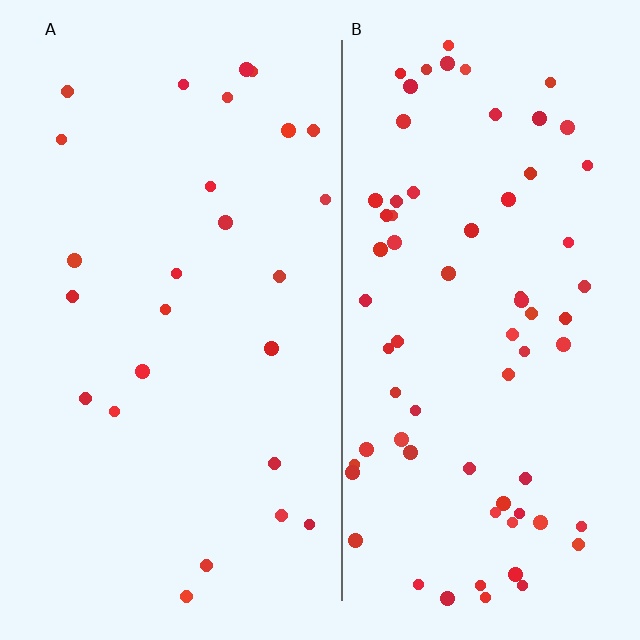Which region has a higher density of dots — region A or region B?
B (the right).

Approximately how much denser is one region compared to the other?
Approximately 2.8× — region B over region A.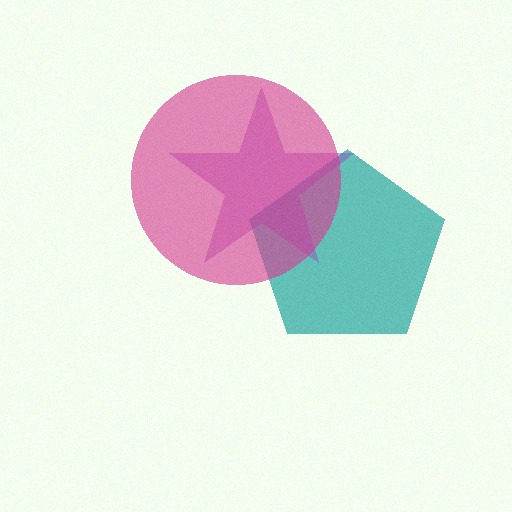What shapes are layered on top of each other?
The layered shapes are: a teal pentagon, a purple star, a magenta circle.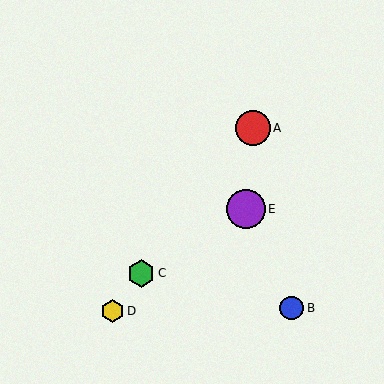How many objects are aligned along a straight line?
3 objects (A, C, D) are aligned along a straight line.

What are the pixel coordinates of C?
Object C is at (141, 273).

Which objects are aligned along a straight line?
Objects A, C, D are aligned along a straight line.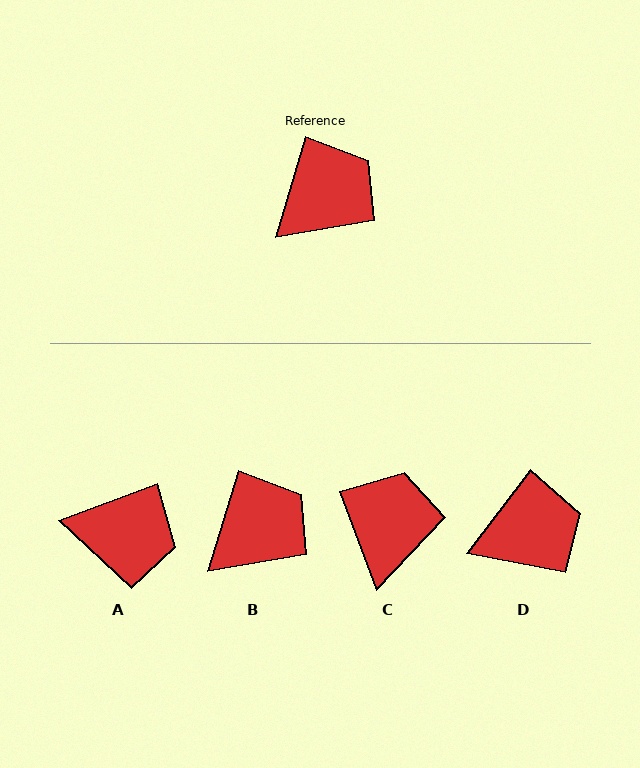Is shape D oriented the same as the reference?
No, it is off by about 20 degrees.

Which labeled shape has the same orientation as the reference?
B.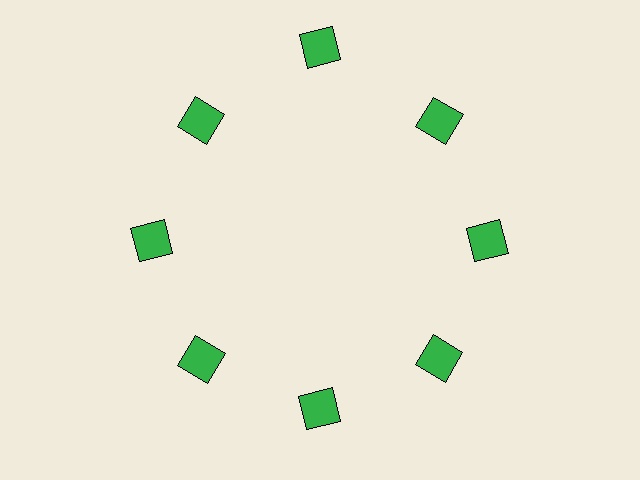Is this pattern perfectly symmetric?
No. The 8 green squares are arranged in a ring, but one element near the 12 o'clock position is pushed outward from the center, breaking the 8-fold rotational symmetry.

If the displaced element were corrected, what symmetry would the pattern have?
It would have 8-fold rotational symmetry — the pattern would map onto itself every 45 degrees.